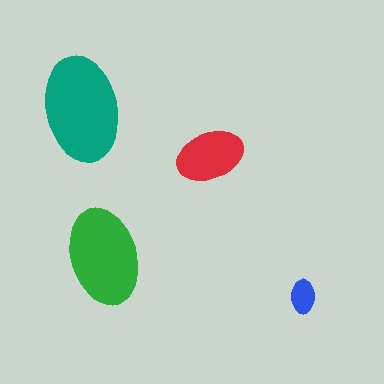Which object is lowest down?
The blue ellipse is bottommost.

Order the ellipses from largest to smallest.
the teal one, the green one, the red one, the blue one.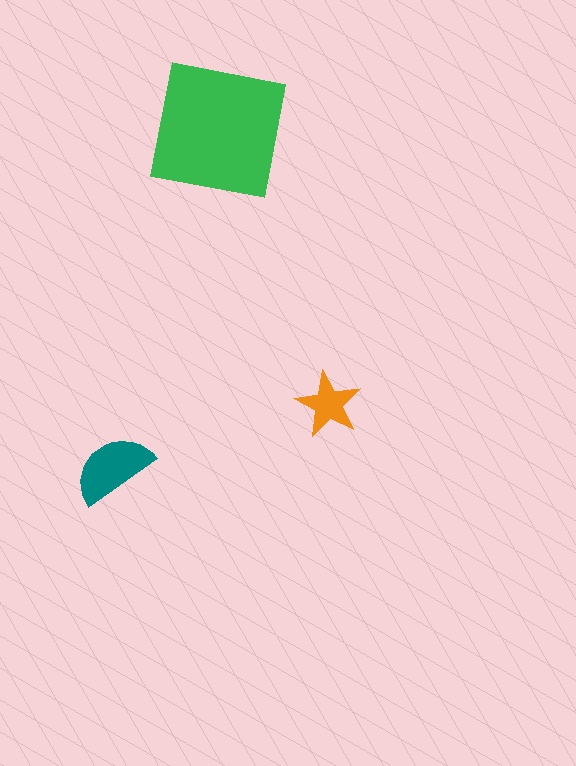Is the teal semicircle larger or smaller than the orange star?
Larger.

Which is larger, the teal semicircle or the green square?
The green square.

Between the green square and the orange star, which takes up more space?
The green square.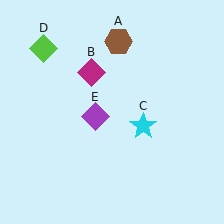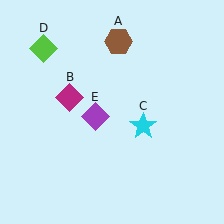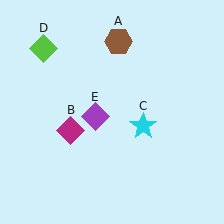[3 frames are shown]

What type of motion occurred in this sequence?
The magenta diamond (object B) rotated counterclockwise around the center of the scene.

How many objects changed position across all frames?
1 object changed position: magenta diamond (object B).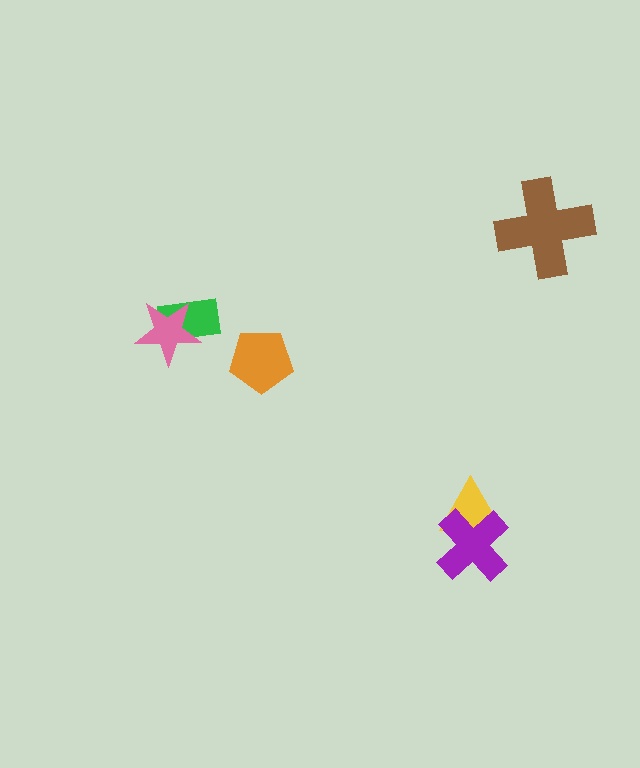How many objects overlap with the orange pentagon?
0 objects overlap with the orange pentagon.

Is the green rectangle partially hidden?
Yes, it is partially covered by another shape.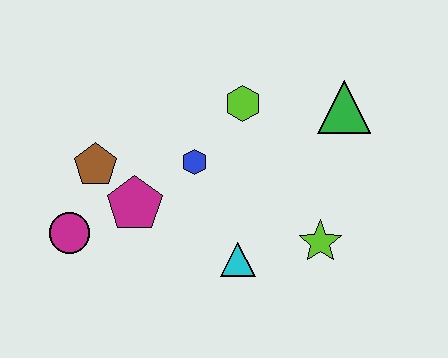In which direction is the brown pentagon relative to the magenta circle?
The brown pentagon is above the magenta circle.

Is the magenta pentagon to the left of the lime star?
Yes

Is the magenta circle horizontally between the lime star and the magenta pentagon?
No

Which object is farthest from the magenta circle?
The green triangle is farthest from the magenta circle.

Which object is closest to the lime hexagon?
The blue hexagon is closest to the lime hexagon.